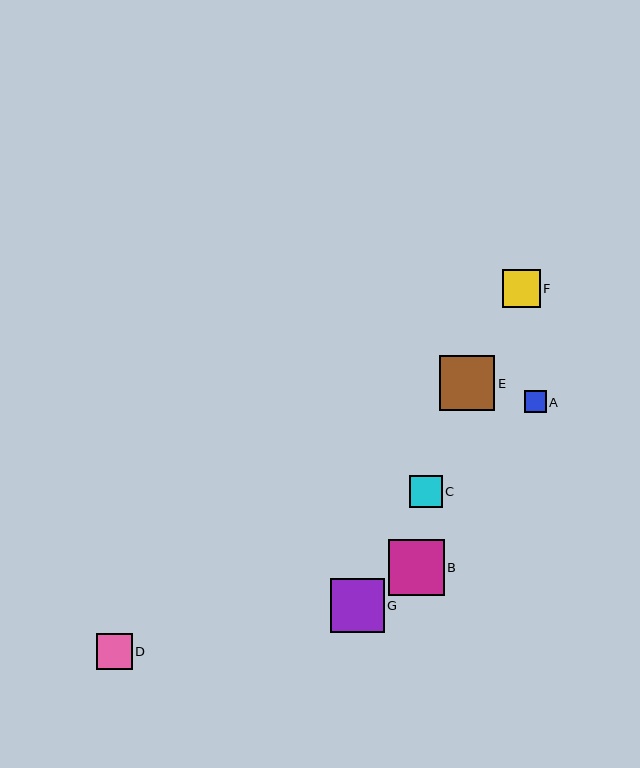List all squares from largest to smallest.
From largest to smallest: E, B, G, F, D, C, A.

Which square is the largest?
Square E is the largest with a size of approximately 56 pixels.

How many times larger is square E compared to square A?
Square E is approximately 2.6 times the size of square A.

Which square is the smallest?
Square A is the smallest with a size of approximately 22 pixels.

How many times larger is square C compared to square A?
Square C is approximately 1.5 times the size of square A.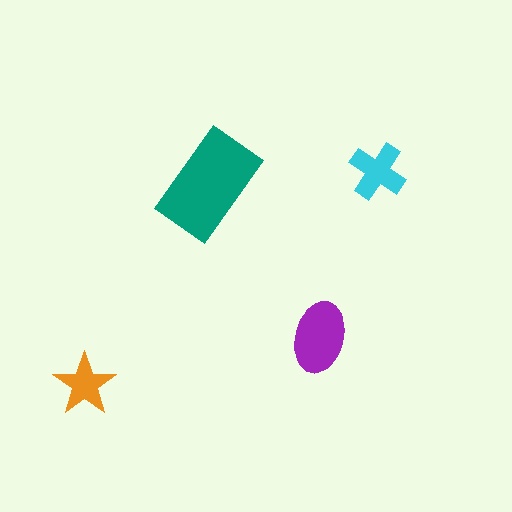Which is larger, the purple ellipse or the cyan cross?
The purple ellipse.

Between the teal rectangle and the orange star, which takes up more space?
The teal rectangle.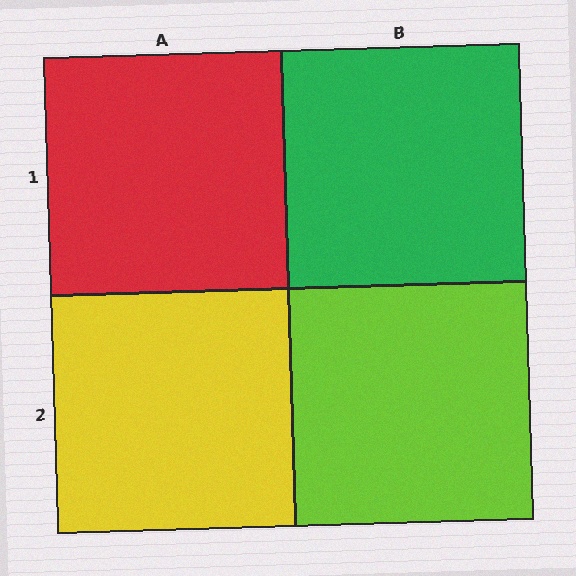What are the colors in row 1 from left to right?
Red, green.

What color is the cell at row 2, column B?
Lime.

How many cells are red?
1 cell is red.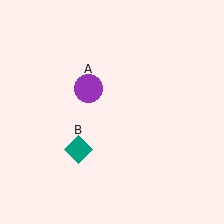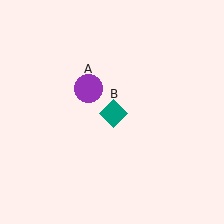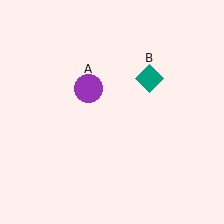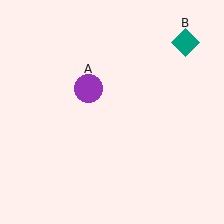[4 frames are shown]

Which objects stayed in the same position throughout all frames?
Purple circle (object A) remained stationary.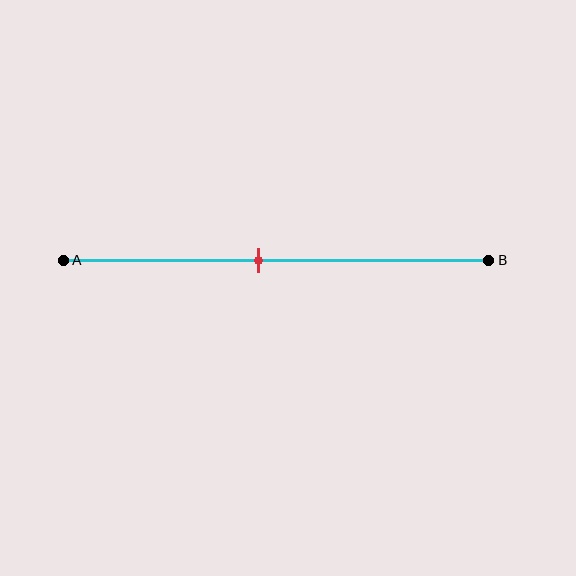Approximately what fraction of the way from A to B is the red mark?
The red mark is approximately 45% of the way from A to B.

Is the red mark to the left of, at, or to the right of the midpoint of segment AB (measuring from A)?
The red mark is to the left of the midpoint of segment AB.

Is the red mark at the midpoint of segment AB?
No, the mark is at about 45% from A, not at the 50% midpoint.